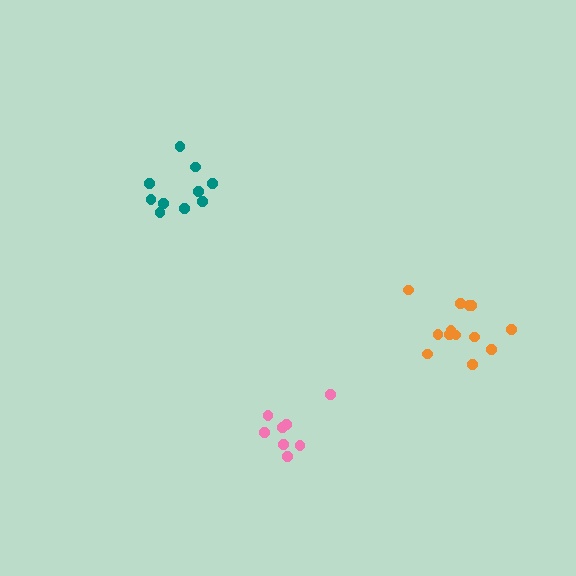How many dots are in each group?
Group 1: 14 dots, Group 2: 8 dots, Group 3: 10 dots (32 total).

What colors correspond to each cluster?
The clusters are colored: orange, pink, teal.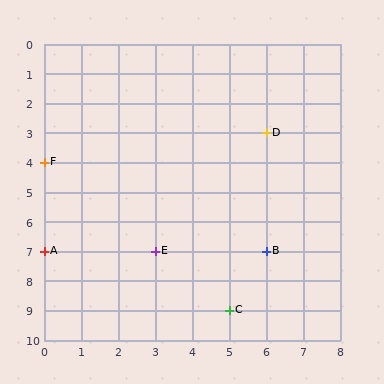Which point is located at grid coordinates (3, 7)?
Point E is at (3, 7).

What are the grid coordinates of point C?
Point C is at grid coordinates (5, 9).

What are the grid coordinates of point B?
Point B is at grid coordinates (6, 7).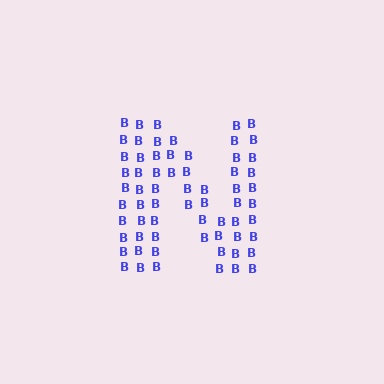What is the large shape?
The large shape is the letter N.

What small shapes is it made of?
It is made of small letter B's.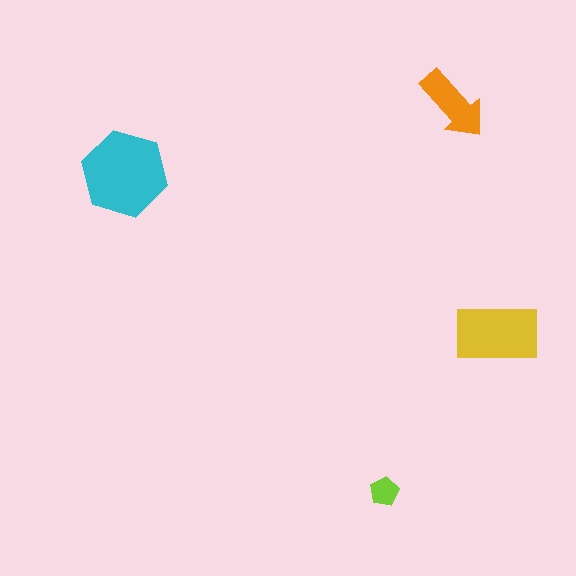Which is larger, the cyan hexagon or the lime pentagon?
The cyan hexagon.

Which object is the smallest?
The lime pentagon.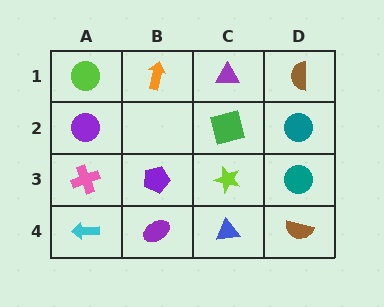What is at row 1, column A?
A lime circle.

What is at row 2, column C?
A green square.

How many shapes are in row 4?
4 shapes.